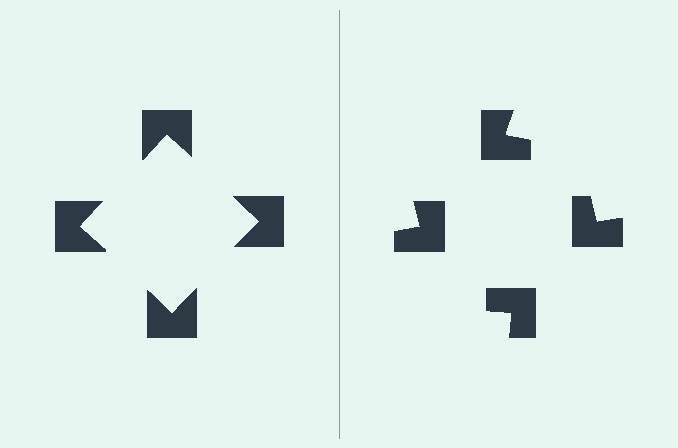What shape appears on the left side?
An illusory square.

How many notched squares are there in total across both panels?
8 — 4 on each side.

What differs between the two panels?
The notched squares are positioned identically on both sides; only the wedge orientations differ. On the left they align to a square; on the right they are misaligned.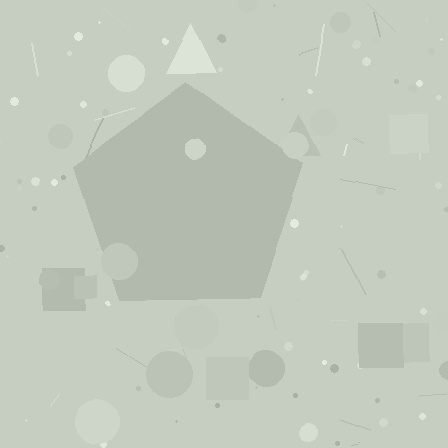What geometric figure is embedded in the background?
A pentagon is embedded in the background.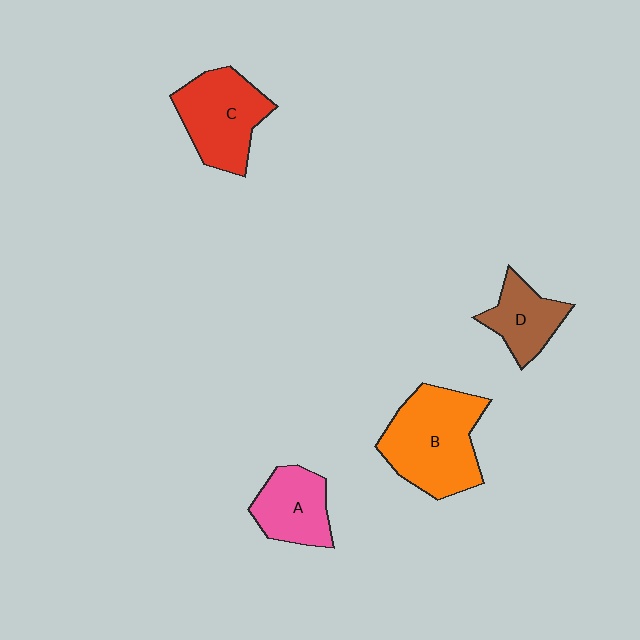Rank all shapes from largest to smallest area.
From largest to smallest: B (orange), C (red), A (pink), D (brown).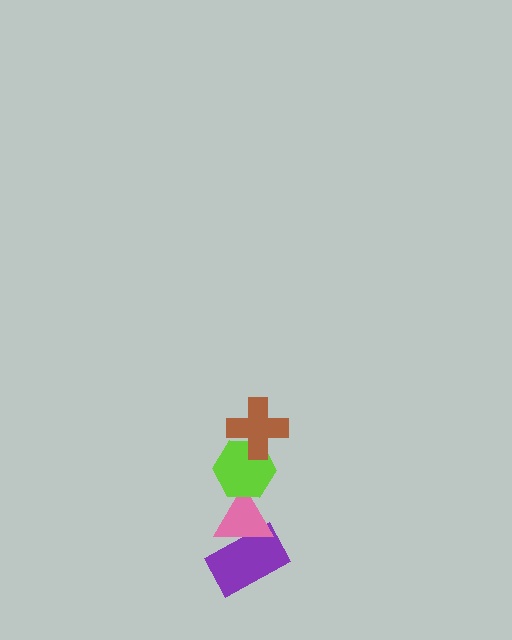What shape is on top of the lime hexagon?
The brown cross is on top of the lime hexagon.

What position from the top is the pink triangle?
The pink triangle is 3rd from the top.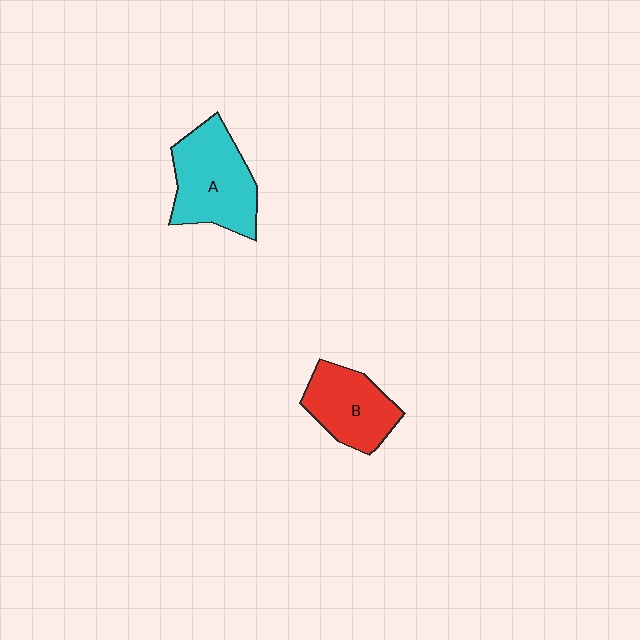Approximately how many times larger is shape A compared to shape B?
Approximately 1.3 times.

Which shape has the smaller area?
Shape B (red).